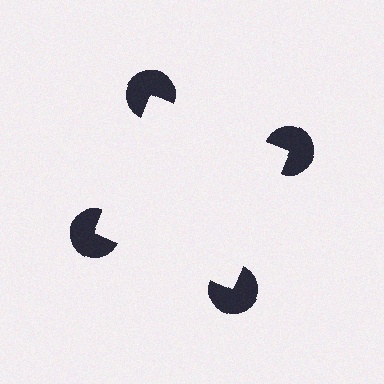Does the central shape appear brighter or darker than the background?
It typically appears slightly brighter than the background, even though no actual brightness change is drawn.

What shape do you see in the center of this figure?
An illusory square — its edges are inferred from the aligned wedge cuts in the pac-man discs, not physically drawn.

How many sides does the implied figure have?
4 sides.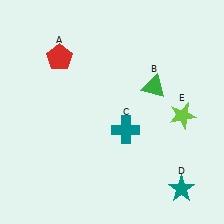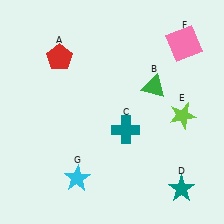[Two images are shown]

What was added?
A pink square (F), a cyan star (G) were added in Image 2.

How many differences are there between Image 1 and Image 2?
There are 2 differences between the two images.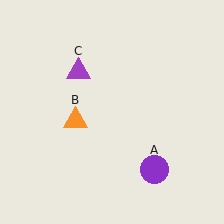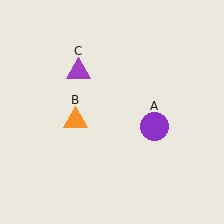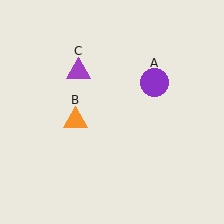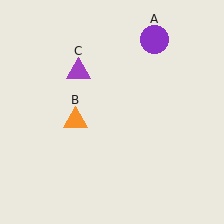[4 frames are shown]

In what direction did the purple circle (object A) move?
The purple circle (object A) moved up.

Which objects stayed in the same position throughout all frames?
Orange triangle (object B) and purple triangle (object C) remained stationary.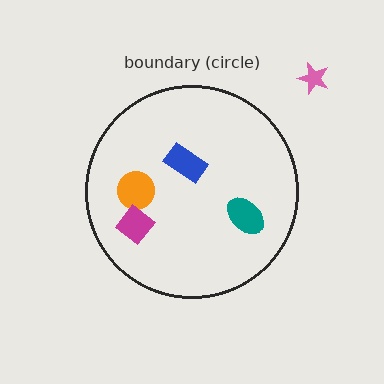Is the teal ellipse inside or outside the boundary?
Inside.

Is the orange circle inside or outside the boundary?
Inside.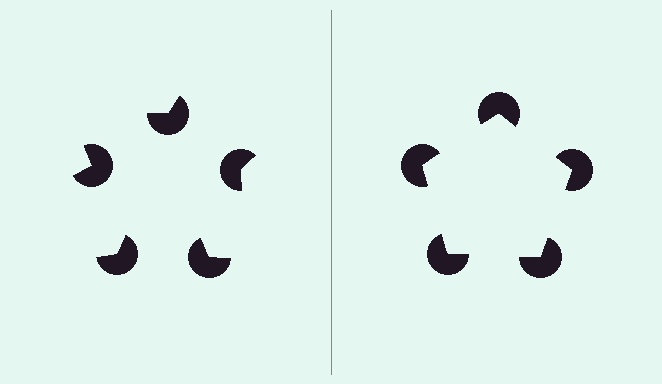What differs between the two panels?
The pac-man discs are positioned identically on both sides; only the wedge orientations differ. On the right they align to a pentagon; on the left they are misaligned.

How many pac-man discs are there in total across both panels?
10 — 5 on each side.